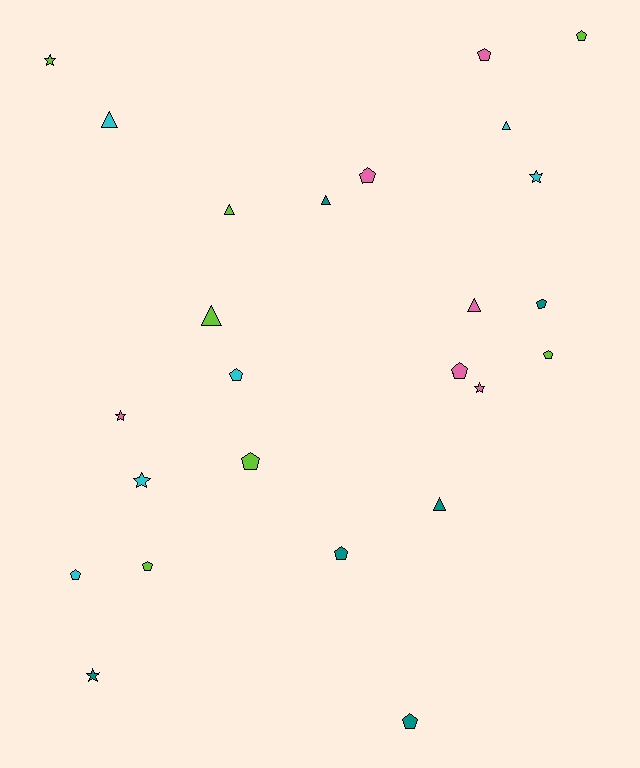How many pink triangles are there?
There is 1 pink triangle.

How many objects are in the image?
There are 25 objects.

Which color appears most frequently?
Lime, with 7 objects.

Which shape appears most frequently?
Pentagon, with 12 objects.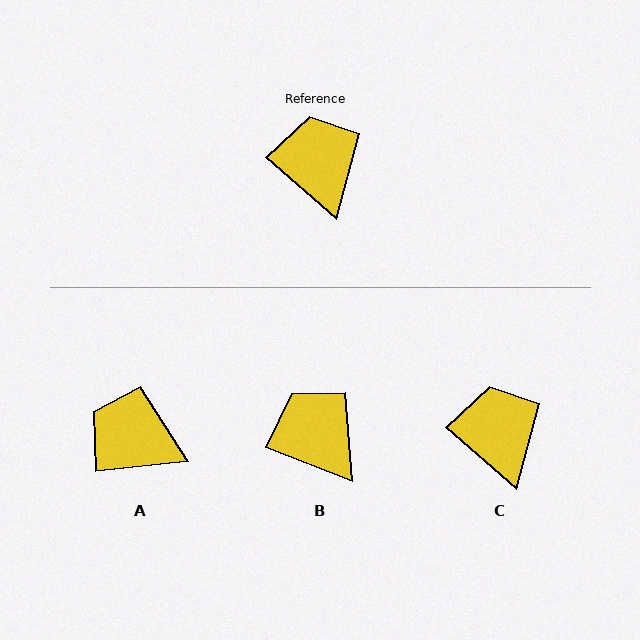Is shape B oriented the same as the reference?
No, it is off by about 20 degrees.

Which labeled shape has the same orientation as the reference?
C.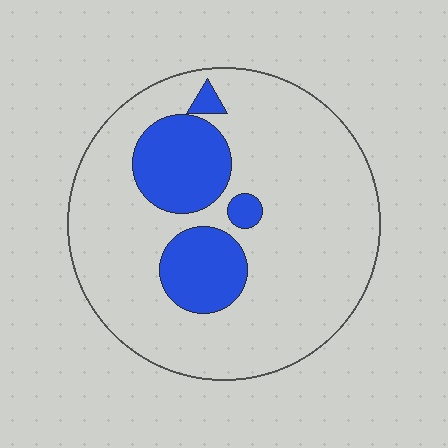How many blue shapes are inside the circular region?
4.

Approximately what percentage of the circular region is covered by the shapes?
Approximately 20%.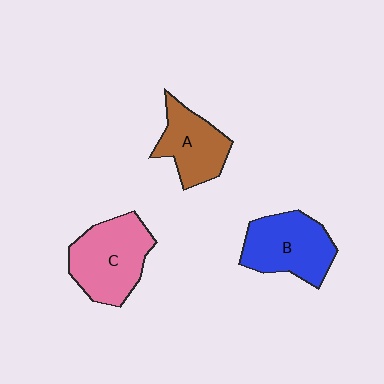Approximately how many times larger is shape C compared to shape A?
Approximately 1.4 times.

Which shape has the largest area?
Shape C (pink).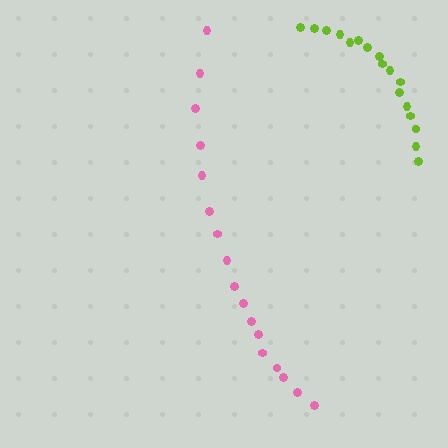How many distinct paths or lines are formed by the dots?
There are 2 distinct paths.